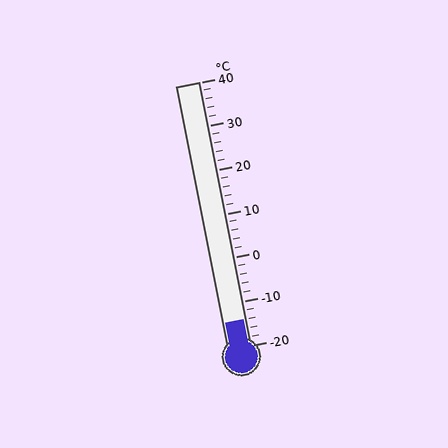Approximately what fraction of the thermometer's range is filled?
The thermometer is filled to approximately 10% of its range.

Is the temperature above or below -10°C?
The temperature is below -10°C.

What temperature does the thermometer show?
The thermometer shows approximately -14°C.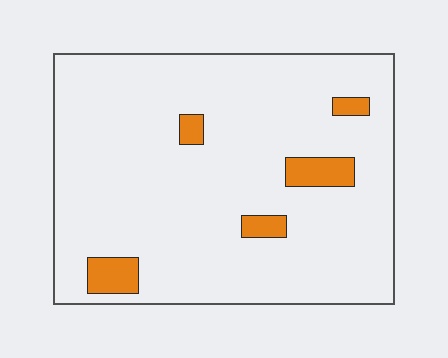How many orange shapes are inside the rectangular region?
5.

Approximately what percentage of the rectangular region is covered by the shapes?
Approximately 10%.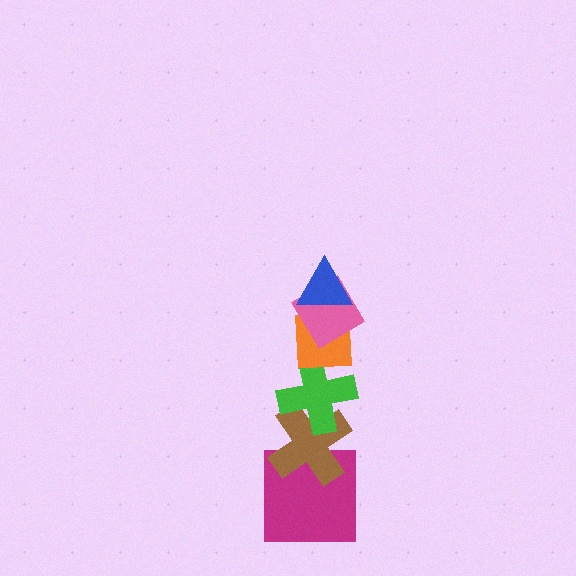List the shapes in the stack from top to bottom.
From top to bottom: the blue triangle, the pink diamond, the orange square, the green cross, the brown cross, the magenta square.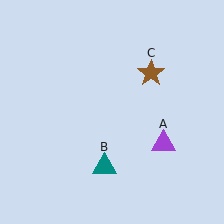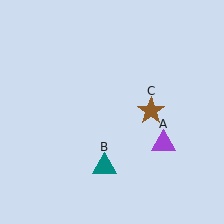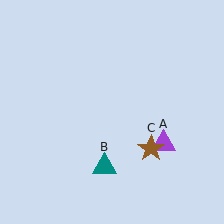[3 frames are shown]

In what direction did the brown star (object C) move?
The brown star (object C) moved down.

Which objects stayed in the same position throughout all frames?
Purple triangle (object A) and teal triangle (object B) remained stationary.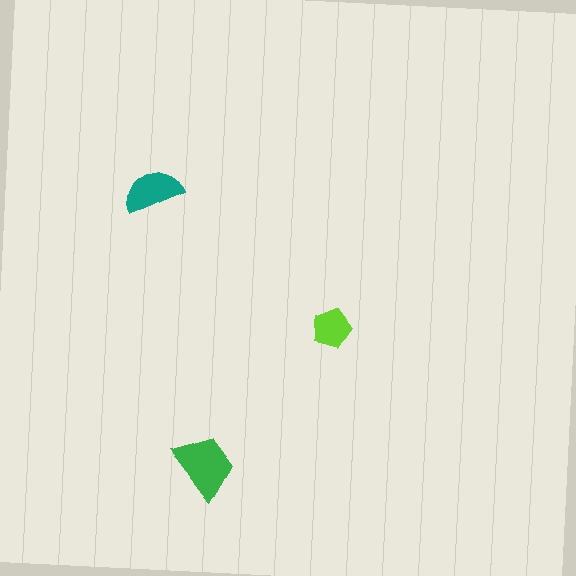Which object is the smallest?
The lime pentagon.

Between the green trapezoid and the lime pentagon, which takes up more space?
The green trapezoid.